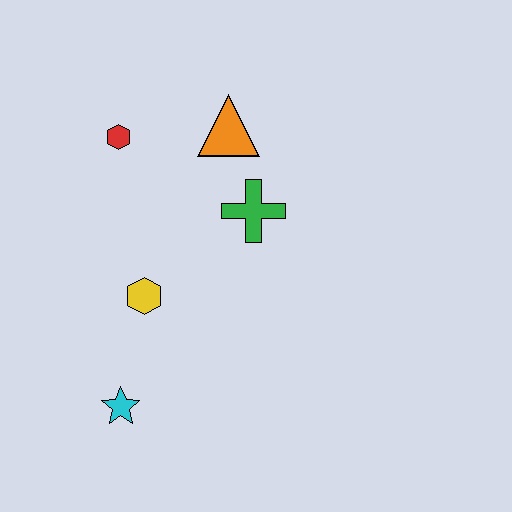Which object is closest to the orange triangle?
The green cross is closest to the orange triangle.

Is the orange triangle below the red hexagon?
No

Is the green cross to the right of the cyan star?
Yes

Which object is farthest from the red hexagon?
The cyan star is farthest from the red hexagon.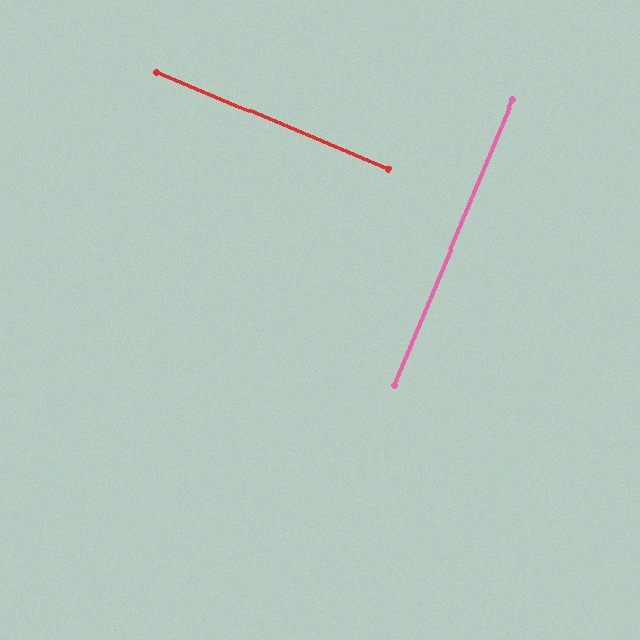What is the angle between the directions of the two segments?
Approximately 90 degrees.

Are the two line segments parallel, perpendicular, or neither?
Perpendicular — they meet at approximately 90°.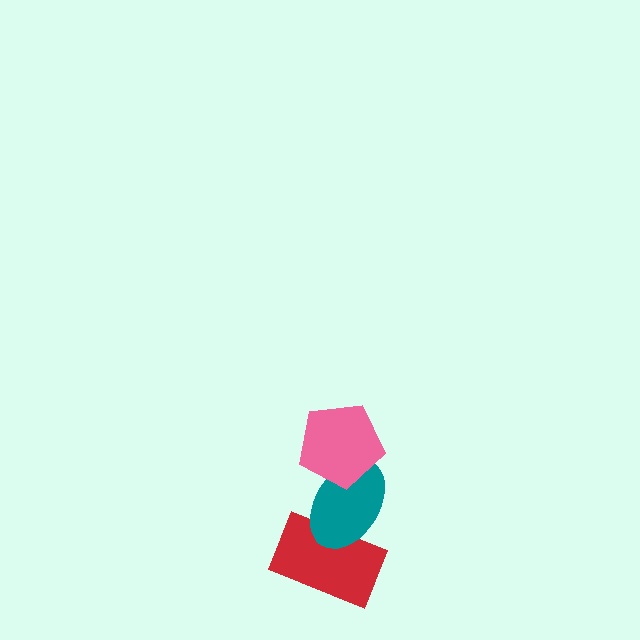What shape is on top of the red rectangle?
The teal ellipse is on top of the red rectangle.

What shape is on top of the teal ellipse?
The pink pentagon is on top of the teal ellipse.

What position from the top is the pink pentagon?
The pink pentagon is 1st from the top.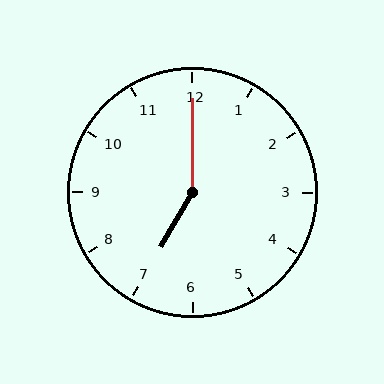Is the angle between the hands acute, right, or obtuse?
It is obtuse.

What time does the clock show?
7:00.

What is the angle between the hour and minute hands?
Approximately 150 degrees.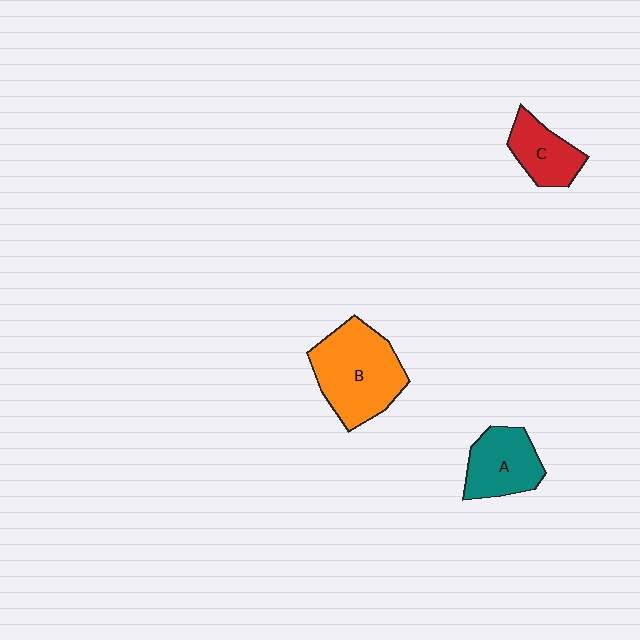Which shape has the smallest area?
Shape C (red).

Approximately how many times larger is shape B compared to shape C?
Approximately 1.9 times.